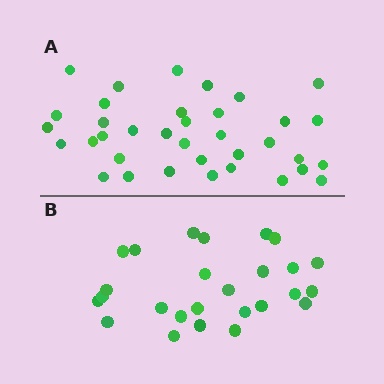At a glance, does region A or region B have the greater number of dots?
Region A (the top region) has more dots.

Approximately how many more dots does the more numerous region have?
Region A has roughly 10 or so more dots than region B.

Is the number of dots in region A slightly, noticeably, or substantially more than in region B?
Region A has noticeably more, but not dramatically so. The ratio is roughly 1.4 to 1.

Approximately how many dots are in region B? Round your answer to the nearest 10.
About 30 dots. (The exact count is 26, which rounds to 30.)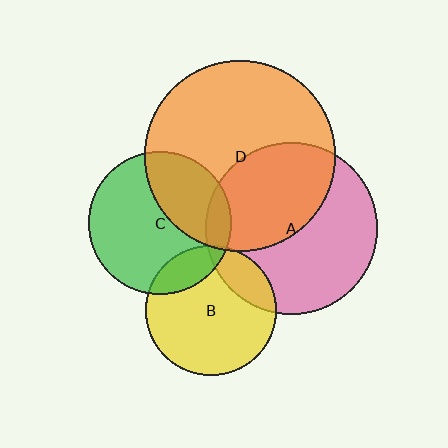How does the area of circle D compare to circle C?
Approximately 1.8 times.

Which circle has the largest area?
Circle D (orange).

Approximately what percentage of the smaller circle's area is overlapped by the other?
Approximately 10%.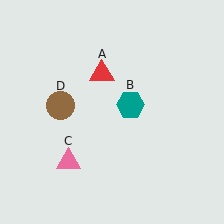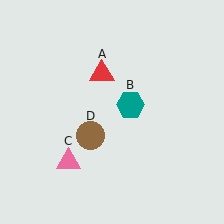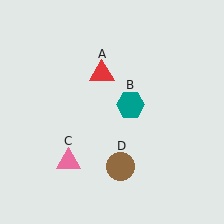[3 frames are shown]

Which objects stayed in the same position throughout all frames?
Red triangle (object A) and teal hexagon (object B) and pink triangle (object C) remained stationary.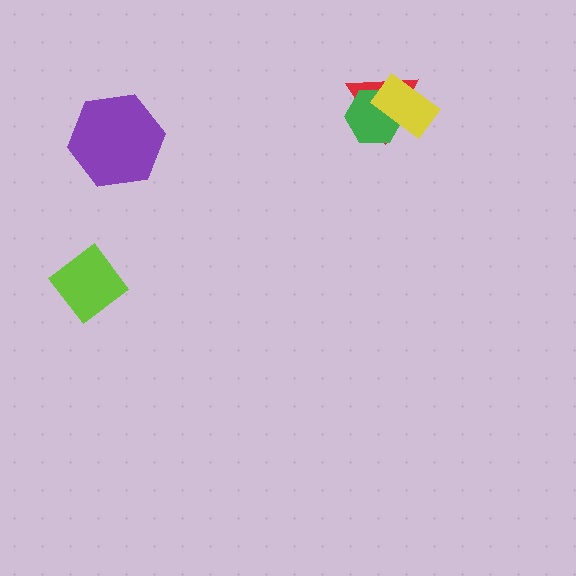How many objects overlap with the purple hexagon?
0 objects overlap with the purple hexagon.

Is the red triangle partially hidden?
Yes, it is partially covered by another shape.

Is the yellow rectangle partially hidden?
No, no other shape covers it.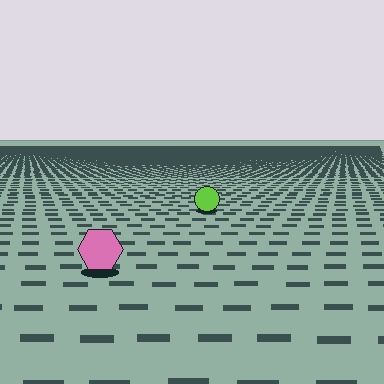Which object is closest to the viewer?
The pink hexagon is closest. The texture marks near it are larger and more spread out.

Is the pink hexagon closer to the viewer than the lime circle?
Yes. The pink hexagon is closer — you can tell from the texture gradient: the ground texture is coarser near it.